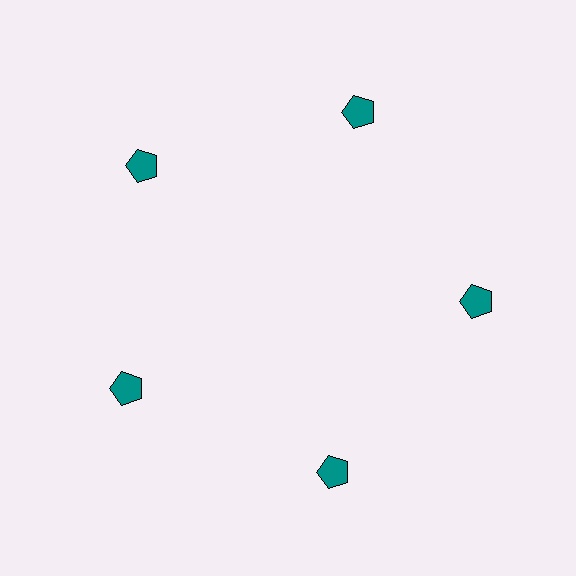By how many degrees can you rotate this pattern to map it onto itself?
The pattern maps onto itself every 72 degrees of rotation.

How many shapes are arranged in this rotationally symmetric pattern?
There are 5 shapes, arranged in 5 groups of 1.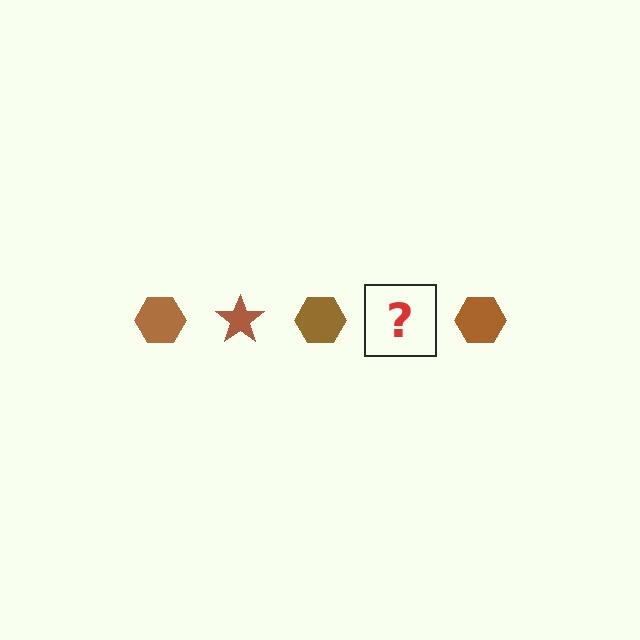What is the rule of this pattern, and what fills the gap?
The rule is that the pattern cycles through hexagon, star shapes in brown. The gap should be filled with a brown star.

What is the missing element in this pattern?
The missing element is a brown star.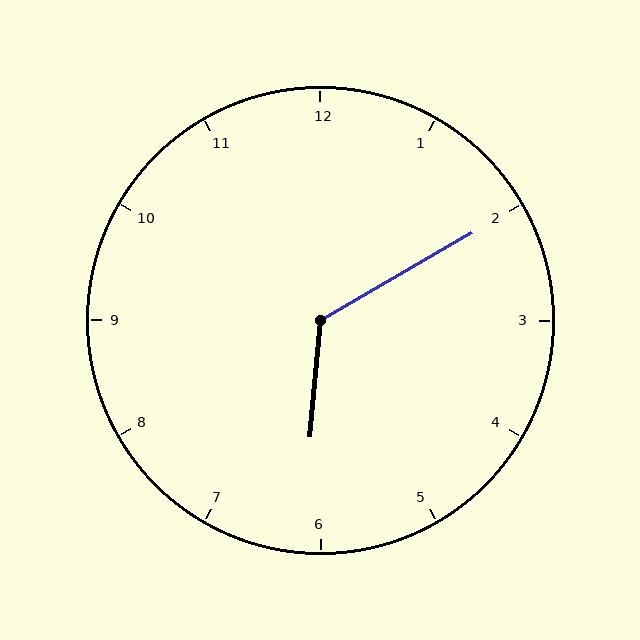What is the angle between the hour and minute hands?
Approximately 125 degrees.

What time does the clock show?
6:10.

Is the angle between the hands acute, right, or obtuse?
It is obtuse.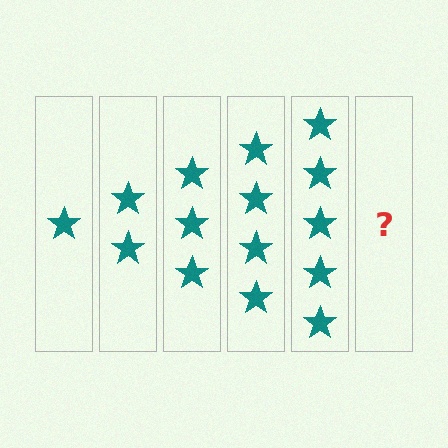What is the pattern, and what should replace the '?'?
The pattern is that each step adds one more star. The '?' should be 6 stars.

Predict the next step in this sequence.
The next step is 6 stars.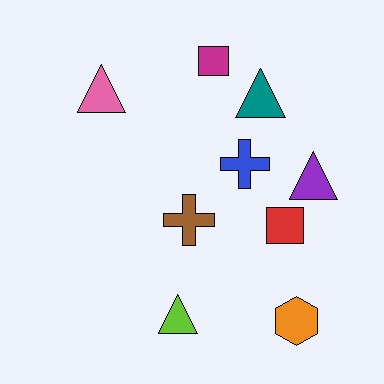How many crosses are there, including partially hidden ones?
There are 2 crosses.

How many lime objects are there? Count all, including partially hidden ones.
There is 1 lime object.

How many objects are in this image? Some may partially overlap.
There are 9 objects.